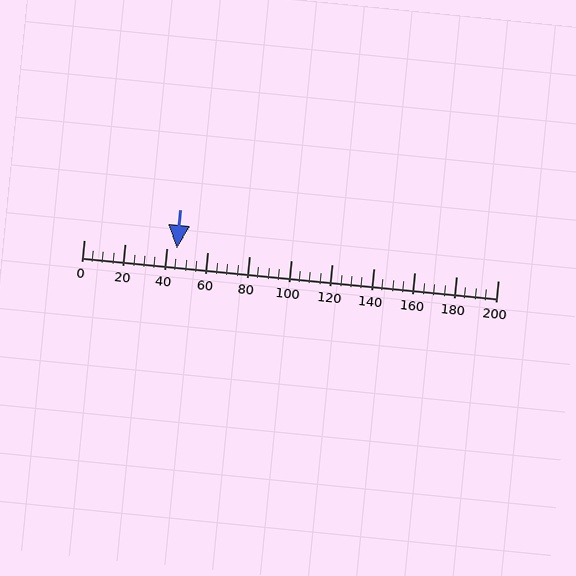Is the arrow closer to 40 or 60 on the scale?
The arrow is closer to 40.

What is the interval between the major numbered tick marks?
The major tick marks are spaced 20 units apart.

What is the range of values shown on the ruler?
The ruler shows values from 0 to 200.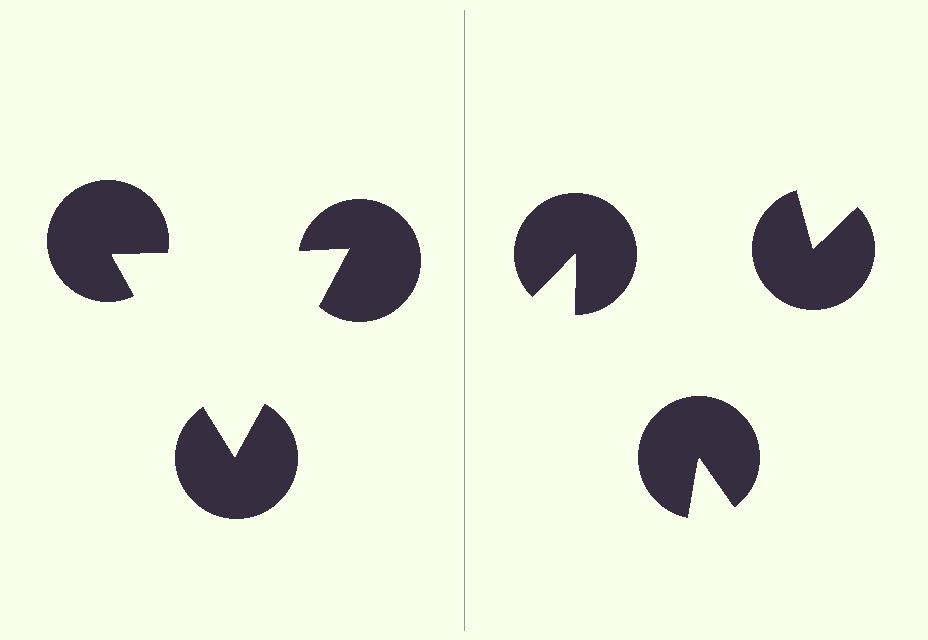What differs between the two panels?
The pac-man discs are positioned identically on both sides; only the wedge orientations differ. On the left they align to a triangle; on the right they are misaligned.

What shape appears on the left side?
An illusory triangle.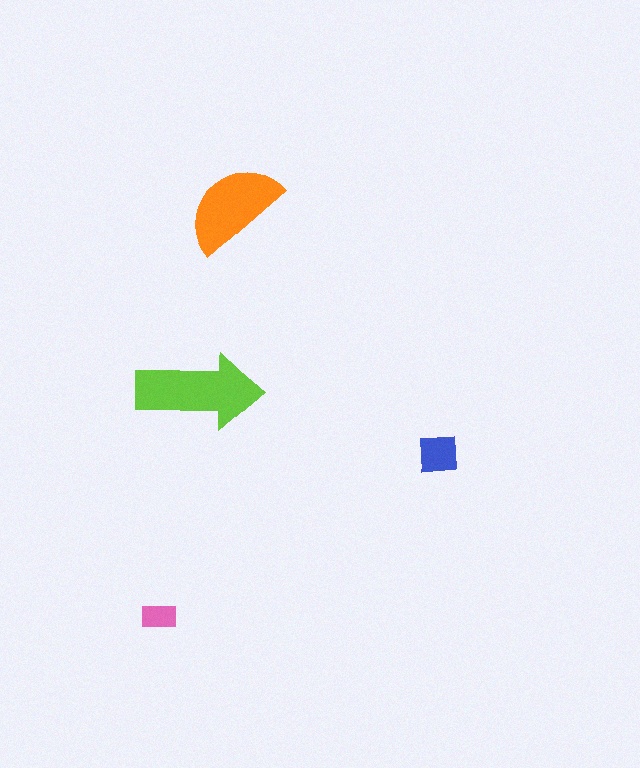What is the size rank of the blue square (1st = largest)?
3rd.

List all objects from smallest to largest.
The pink rectangle, the blue square, the orange semicircle, the lime arrow.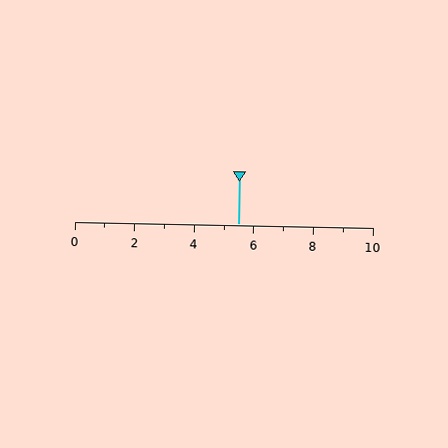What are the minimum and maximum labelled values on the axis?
The axis runs from 0 to 10.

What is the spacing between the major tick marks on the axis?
The major ticks are spaced 2 apart.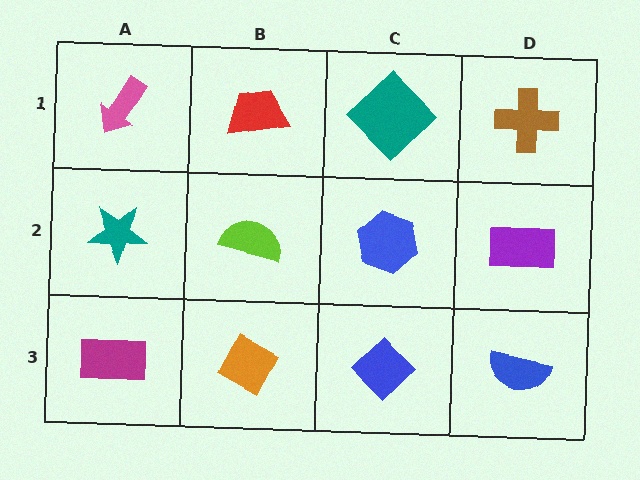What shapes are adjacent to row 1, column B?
A lime semicircle (row 2, column B), a pink arrow (row 1, column A), a teal diamond (row 1, column C).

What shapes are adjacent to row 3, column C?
A blue hexagon (row 2, column C), an orange diamond (row 3, column B), a blue semicircle (row 3, column D).